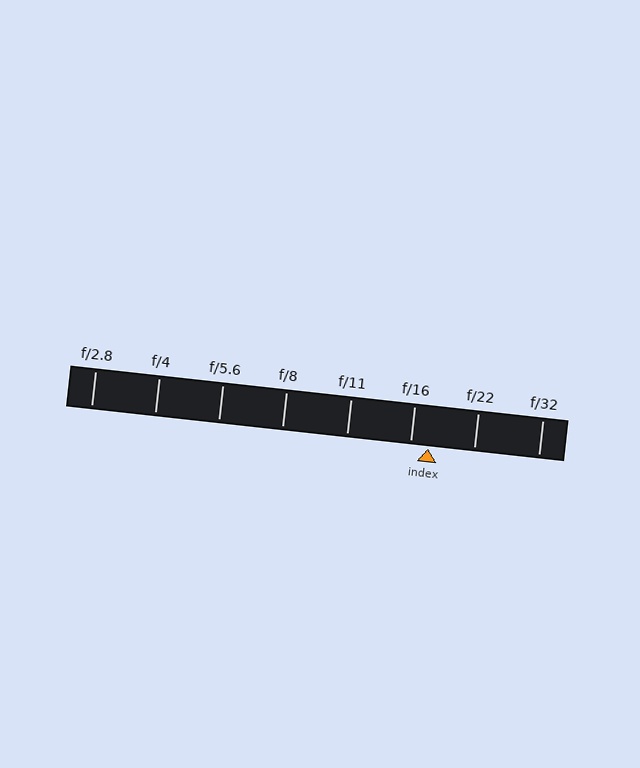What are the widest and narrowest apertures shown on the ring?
The widest aperture shown is f/2.8 and the narrowest is f/32.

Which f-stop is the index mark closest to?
The index mark is closest to f/16.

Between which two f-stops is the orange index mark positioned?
The index mark is between f/16 and f/22.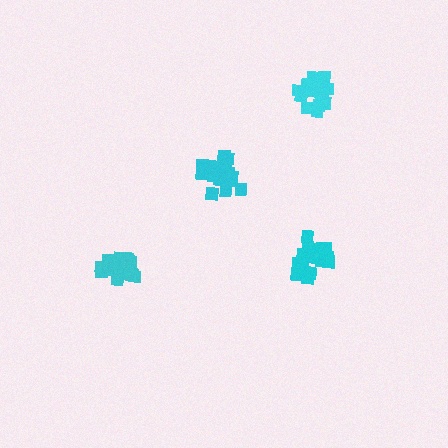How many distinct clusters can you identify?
There are 4 distinct clusters.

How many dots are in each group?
Group 1: 20 dots, Group 2: 20 dots, Group 3: 17 dots, Group 4: 20 dots (77 total).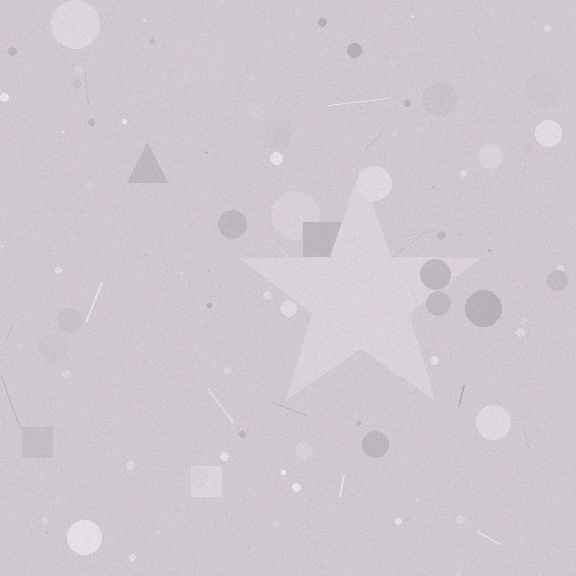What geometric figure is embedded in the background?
A star is embedded in the background.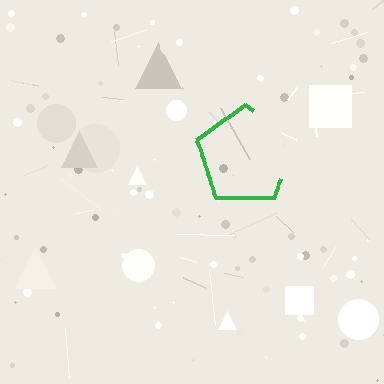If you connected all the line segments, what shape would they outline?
They would outline a pentagon.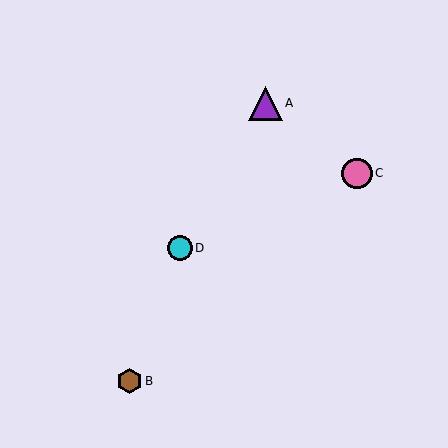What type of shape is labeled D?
Shape D is a cyan circle.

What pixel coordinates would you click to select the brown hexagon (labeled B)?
Click at (129, 381) to select the brown hexagon B.